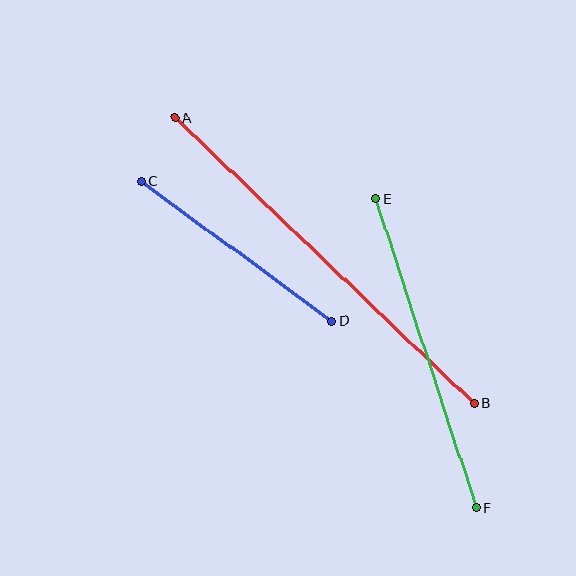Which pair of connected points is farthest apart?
Points A and B are farthest apart.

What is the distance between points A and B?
The distance is approximately 414 pixels.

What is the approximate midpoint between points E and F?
The midpoint is at approximately (426, 354) pixels.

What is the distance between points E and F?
The distance is approximately 325 pixels.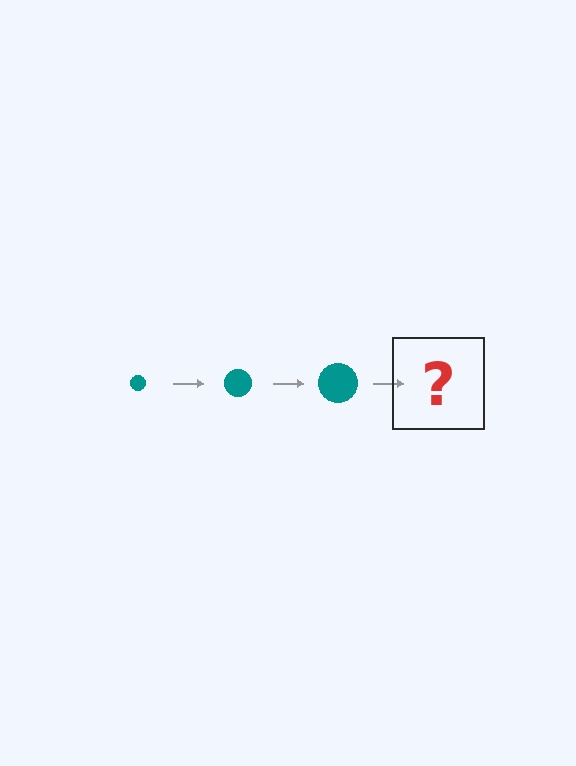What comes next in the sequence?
The next element should be a teal circle, larger than the previous one.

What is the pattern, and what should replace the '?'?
The pattern is that the circle gets progressively larger each step. The '?' should be a teal circle, larger than the previous one.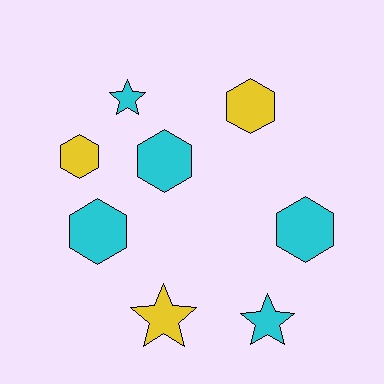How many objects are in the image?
There are 8 objects.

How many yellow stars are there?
There is 1 yellow star.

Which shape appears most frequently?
Hexagon, with 5 objects.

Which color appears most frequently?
Cyan, with 5 objects.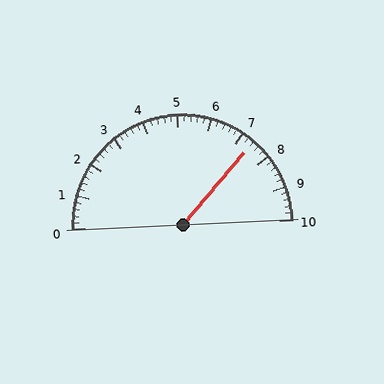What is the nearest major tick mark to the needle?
The nearest major tick mark is 7.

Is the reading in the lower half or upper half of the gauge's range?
The reading is in the upper half of the range (0 to 10).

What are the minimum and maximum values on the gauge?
The gauge ranges from 0 to 10.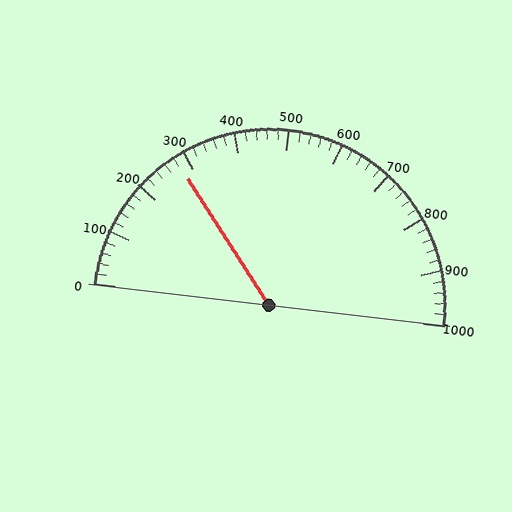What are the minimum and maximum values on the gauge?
The gauge ranges from 0 to 1000.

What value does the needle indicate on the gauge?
The needle indicates approximately 280.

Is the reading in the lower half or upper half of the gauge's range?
The reading is in the lower half of the range (0 to 1000).